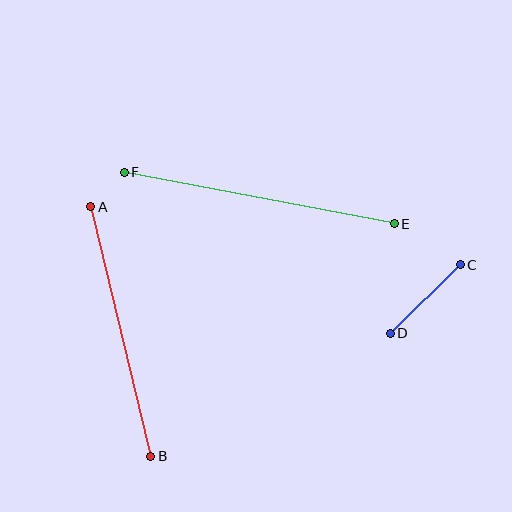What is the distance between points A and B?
The distance is approximately 257 pixels.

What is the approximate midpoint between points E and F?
The midpoint is at approximately (259, 198) pixels.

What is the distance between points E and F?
The distance is approximately 275 pixels.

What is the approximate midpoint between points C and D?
The midpoint is at approximately (425, 299) pixels.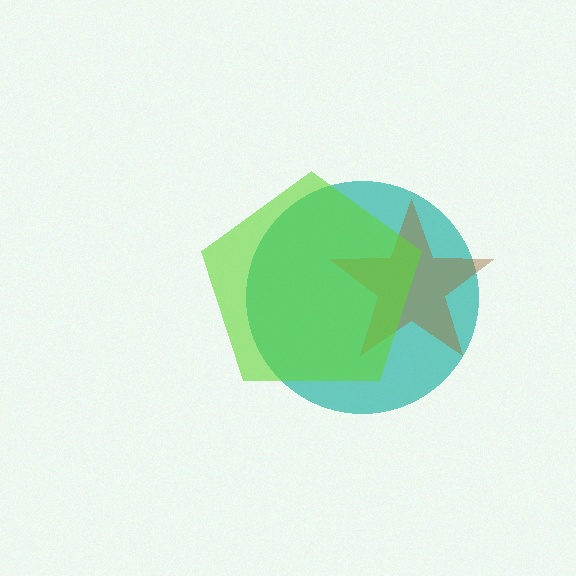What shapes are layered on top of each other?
The layered shapes are: a teal circle, a brown star, a lime pentagon.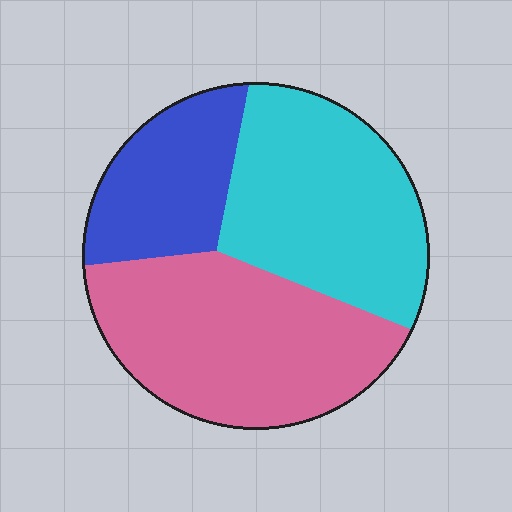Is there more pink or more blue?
Pink.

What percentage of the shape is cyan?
Cyan takes up about three eighths (3/8) of the shape.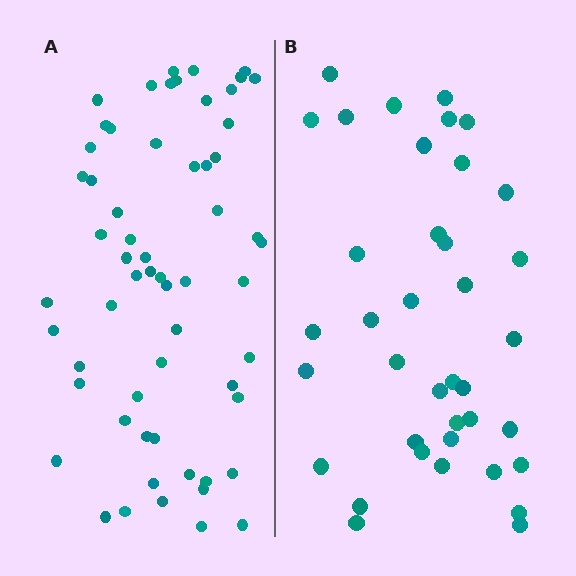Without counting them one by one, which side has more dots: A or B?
Region A (the left region) has more dots.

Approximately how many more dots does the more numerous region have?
Region A has approximately 20 more dots than region B.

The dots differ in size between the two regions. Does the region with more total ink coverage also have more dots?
No. Region B has more total ink coverage because its dots are larger, but region A actually contains more individual dots. Total area can be misleading — the number of items is what matters here.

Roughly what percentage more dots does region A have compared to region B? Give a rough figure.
About 60% more.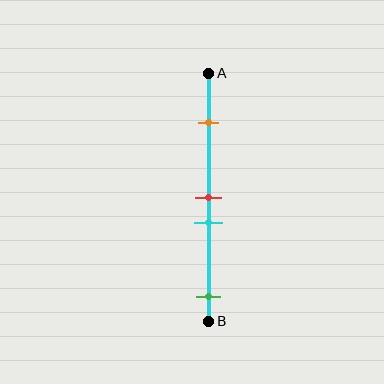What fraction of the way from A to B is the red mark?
The red mark is approximately 50% (0.5) of the way from A to B.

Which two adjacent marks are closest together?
The red and cyan marks are the closest adjacent pair.